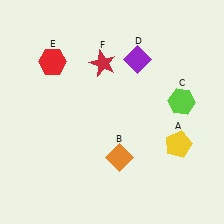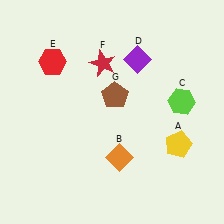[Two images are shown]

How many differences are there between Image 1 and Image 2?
There is 1 difference between the two images.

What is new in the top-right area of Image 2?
A brown pentagon (G) was added in the top-right area of Image 2.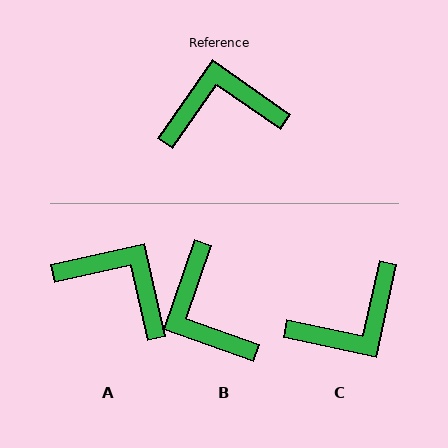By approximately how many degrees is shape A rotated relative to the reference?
Approximately 42 degrees clockwise.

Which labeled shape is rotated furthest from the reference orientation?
C, about 157 degrees away.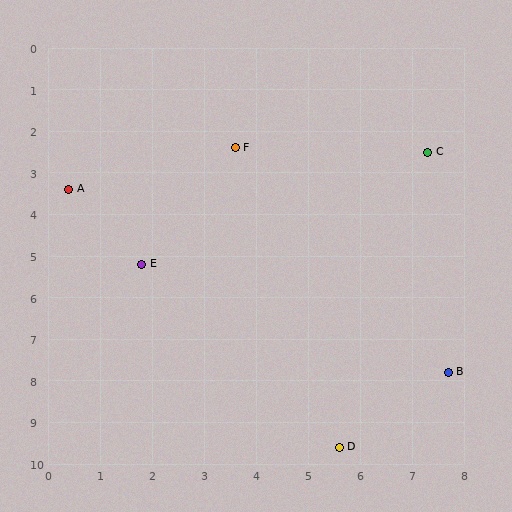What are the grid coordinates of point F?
Point F is at approximately (3.6, 2.4).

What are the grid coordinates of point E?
Point E is at approximately (1.8, 5.2).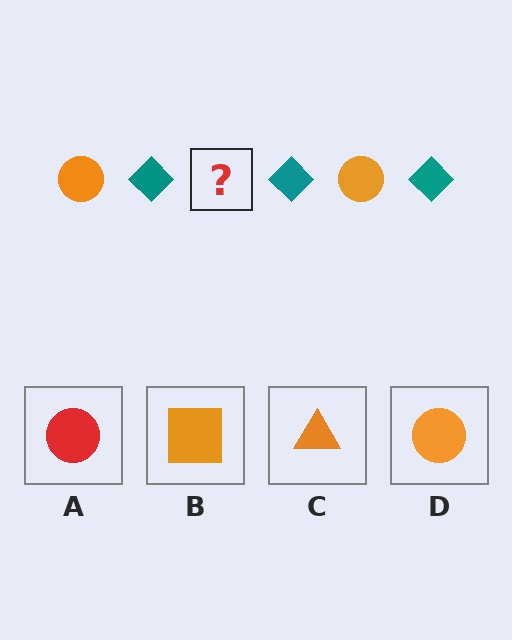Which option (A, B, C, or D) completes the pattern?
D.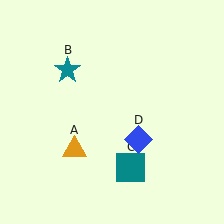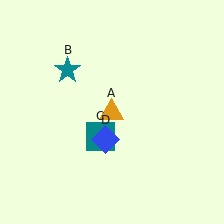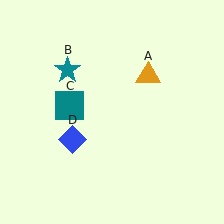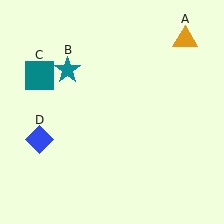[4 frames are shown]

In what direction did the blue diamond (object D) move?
The blue diamond (object D) moved left.